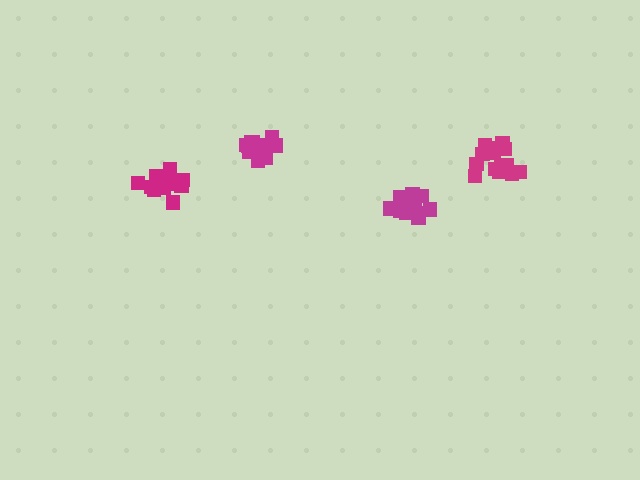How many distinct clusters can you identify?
There are 4 distinct clusters.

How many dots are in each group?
Group 1: 13 dots, Group 2: 14 dots, Group 3: 14 dots, Group 4: 14 dots (55 total).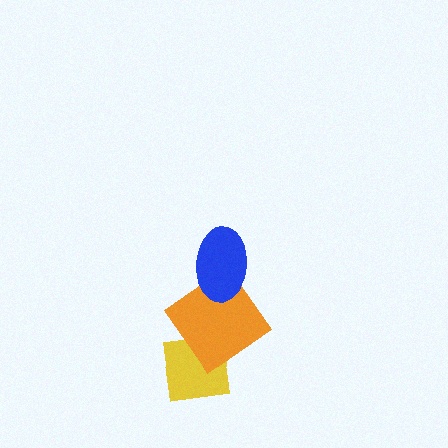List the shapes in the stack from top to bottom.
From top to bottom: the blue ellipse, the orange diamond, the yellow square.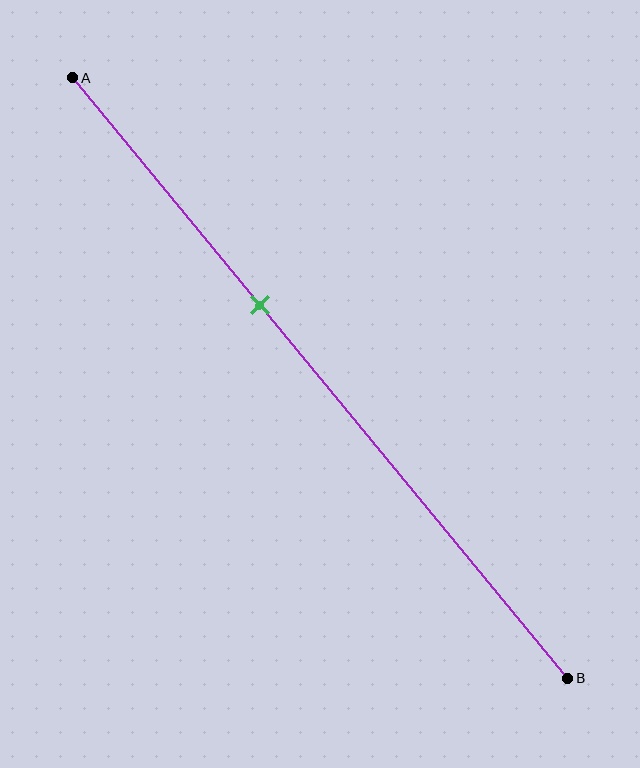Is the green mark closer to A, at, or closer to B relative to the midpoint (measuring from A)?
The green mark is closer to point A than the midpoint of segment AB.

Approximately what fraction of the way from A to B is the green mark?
The green mark is approximately 40% of the way from A to B.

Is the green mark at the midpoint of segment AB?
No, the mark is at about 40% from A, not at the 50% midpoint.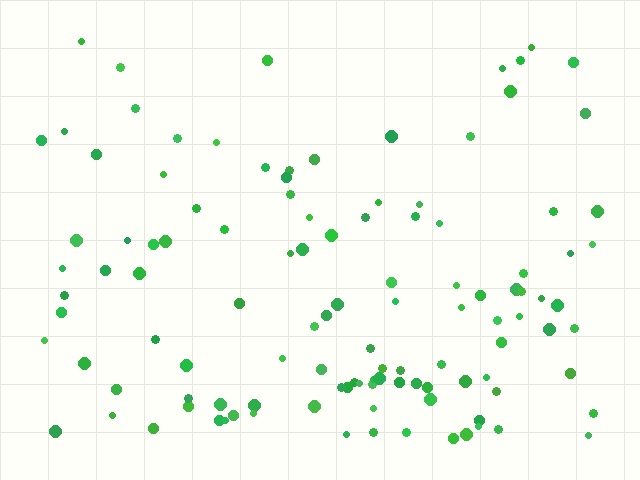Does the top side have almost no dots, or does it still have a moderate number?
Still a moderate number, just noticeably fewer than the bottom.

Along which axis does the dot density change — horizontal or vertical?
Vertical.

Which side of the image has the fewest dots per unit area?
The top.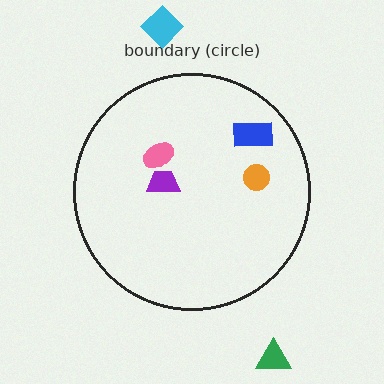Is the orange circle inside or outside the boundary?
Inside.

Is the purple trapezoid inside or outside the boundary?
Inside.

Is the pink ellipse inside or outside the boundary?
Inside.